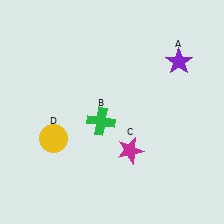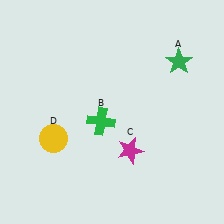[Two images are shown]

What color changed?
The star (A) changed from purple in Image 1 to green in Image 2.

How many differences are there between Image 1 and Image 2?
There is 1 difference between the two images.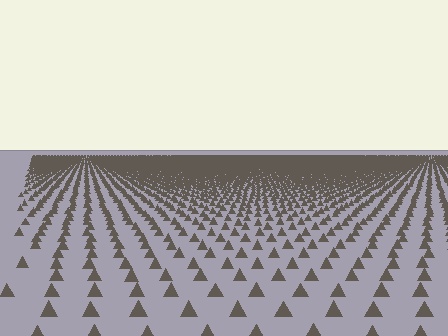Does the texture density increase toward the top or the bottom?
Density increases toward the top.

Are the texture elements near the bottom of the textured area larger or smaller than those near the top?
Larger. Near the bottom, elements are closer to the viewer and appear at a bigger on-screen size.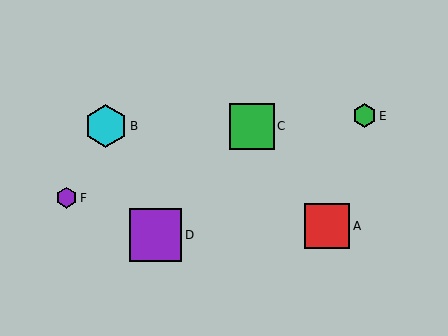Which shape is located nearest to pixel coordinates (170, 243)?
The purple square (labeled D) at (156, 235) is nearest to that location.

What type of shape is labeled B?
Shape B is a cyan hexagon.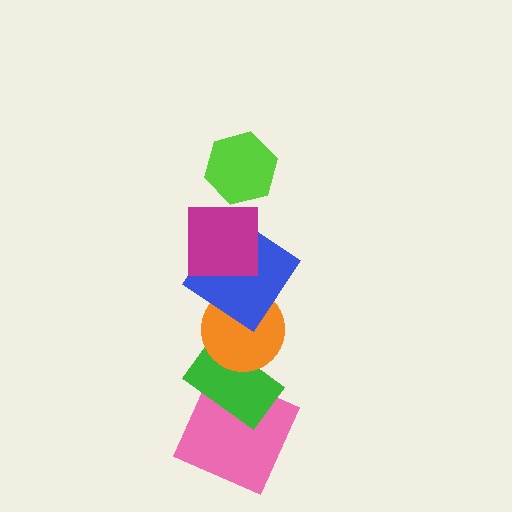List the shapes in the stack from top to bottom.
From top to bottom: the lime hexagon, the magenta square, the blue diamond, the orange circle, the green rectangle, the pink square.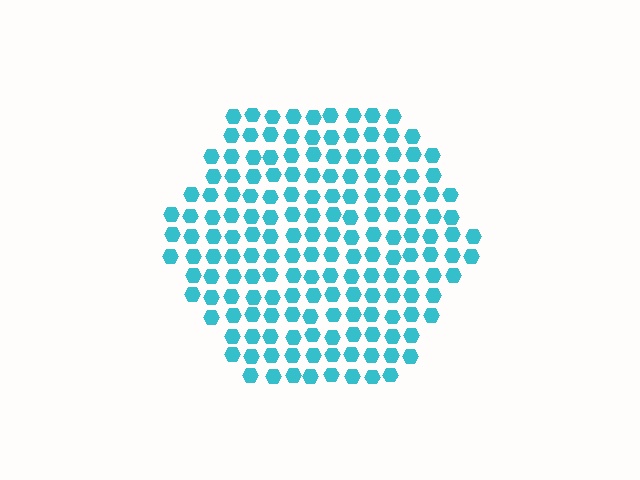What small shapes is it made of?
It is made of small hexagons.